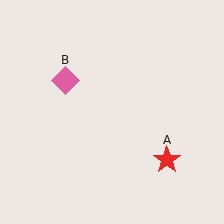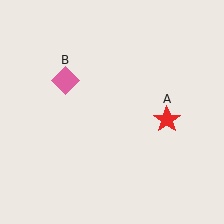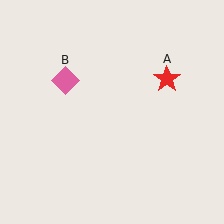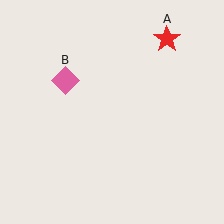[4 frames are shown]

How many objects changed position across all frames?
1 object changed position: red star (object A).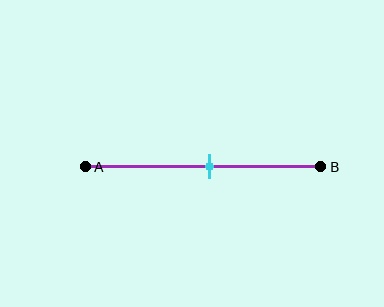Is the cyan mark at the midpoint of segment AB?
Yes, the mark is approximately at the midpoint.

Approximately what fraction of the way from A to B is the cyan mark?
The cyan mark is approximately 55% of the way from A to B.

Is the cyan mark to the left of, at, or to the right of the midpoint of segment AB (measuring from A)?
The cyan mark is approximately at the midpoint of segment AB.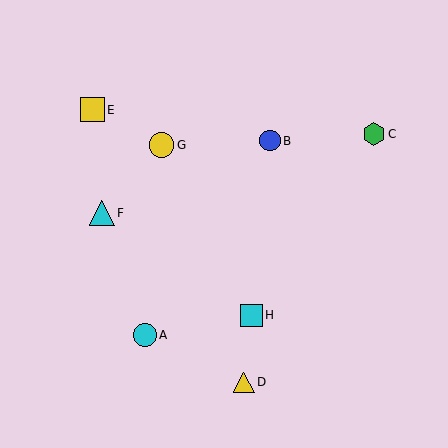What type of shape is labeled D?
Shape D is a yellow triangle.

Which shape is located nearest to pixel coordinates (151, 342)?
The cyan circle (labeled A) at (145, 335) is nearest to that location.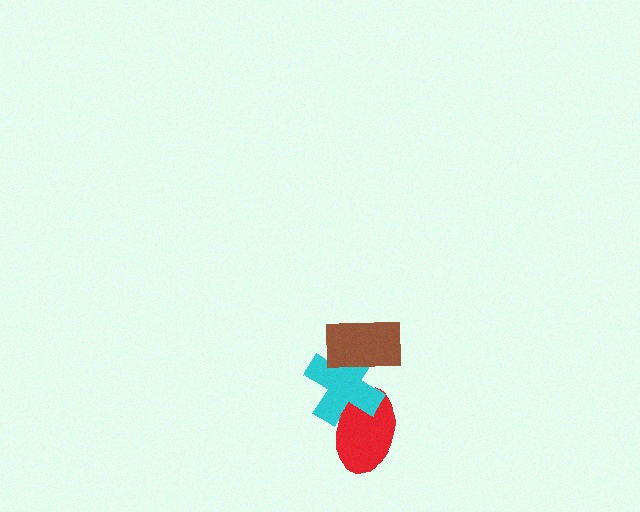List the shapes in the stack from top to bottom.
From top to bottom: the brown rectangle, the cyan cross, the red ellipse.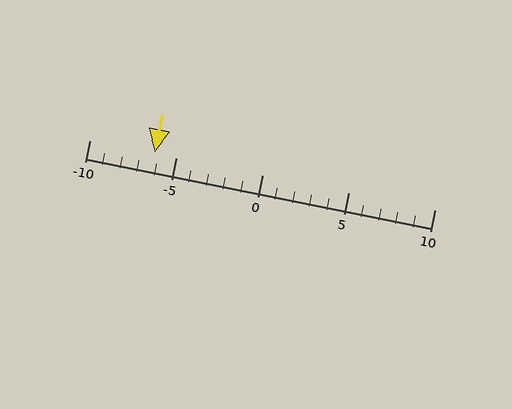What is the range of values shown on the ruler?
The ruler shows values from -10 to 10.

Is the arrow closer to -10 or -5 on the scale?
The arrow is closer to -5.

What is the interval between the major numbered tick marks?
The major tick marks are spaced 5 units apart.